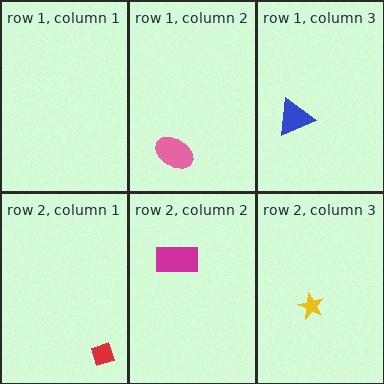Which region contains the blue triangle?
The row 1, column 3 region.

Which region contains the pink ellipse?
The row 1, column 2 region.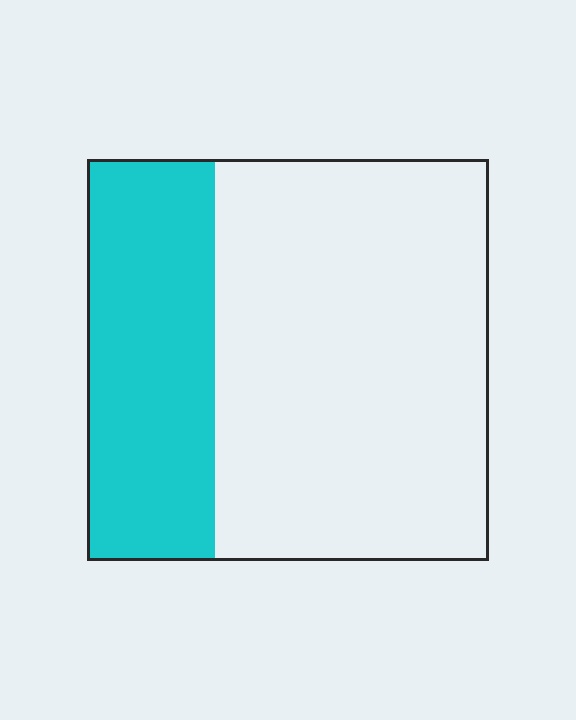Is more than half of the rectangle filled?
No.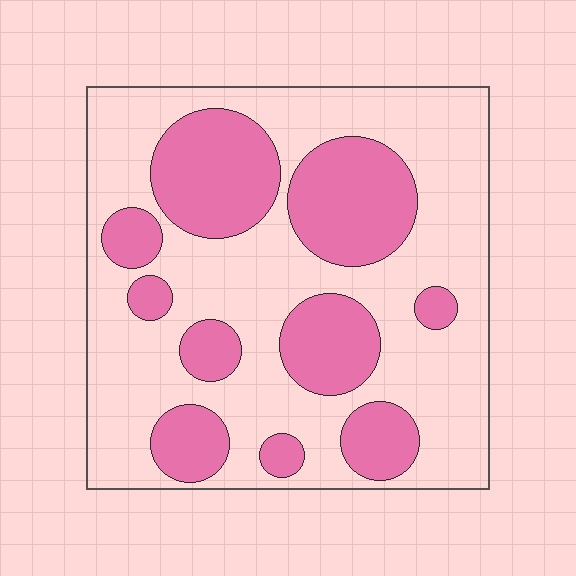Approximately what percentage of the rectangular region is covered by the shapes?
Approximately 35%.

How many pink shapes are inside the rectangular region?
10.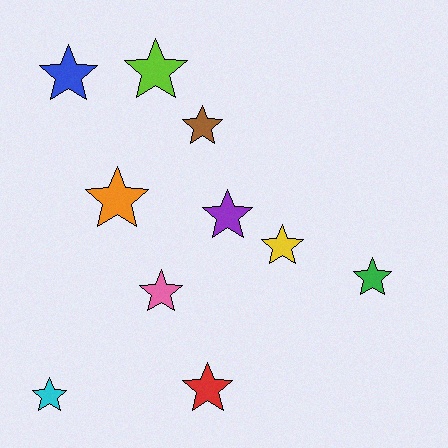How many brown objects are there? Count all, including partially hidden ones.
There is 1 brown object.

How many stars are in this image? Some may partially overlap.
There are 10 stars.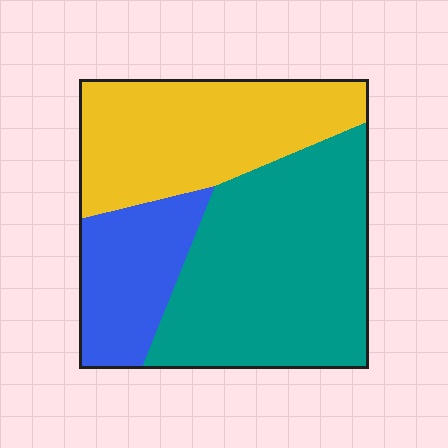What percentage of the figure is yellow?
Yellow takes up between a quarter and a half of the figure.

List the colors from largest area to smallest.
From largest to smallest: teal, yellow, blue.